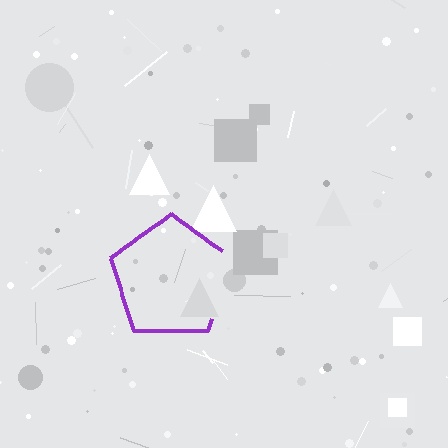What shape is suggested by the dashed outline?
The dashed outline suggests a pentagon.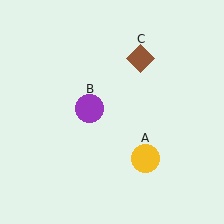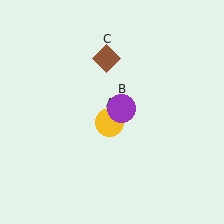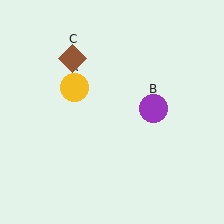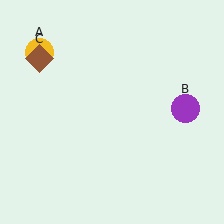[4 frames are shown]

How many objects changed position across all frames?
3 objects changed position: yellow circle (object A), purple circle (object B), brown diamond (object C).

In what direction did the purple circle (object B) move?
The purple circle (object B) moved right.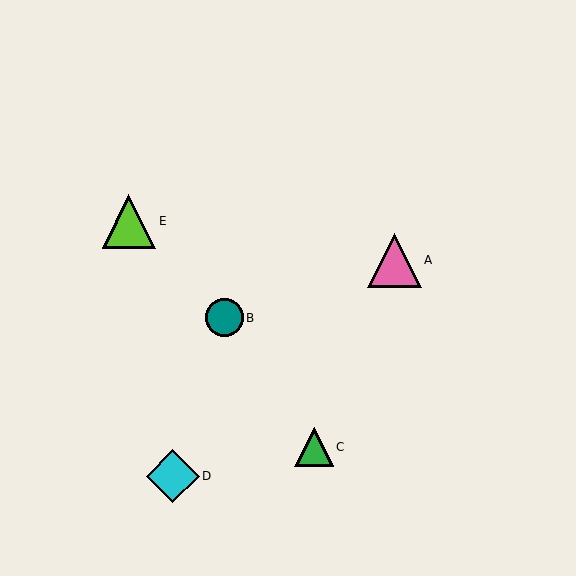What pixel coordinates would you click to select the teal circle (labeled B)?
Click at (224, 318) to select the teal circle B.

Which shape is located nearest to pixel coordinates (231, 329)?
The teal circle (labeled B) at (224, 318) is nearest to that location.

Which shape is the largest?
The lime triangle (labeled E) is the largest.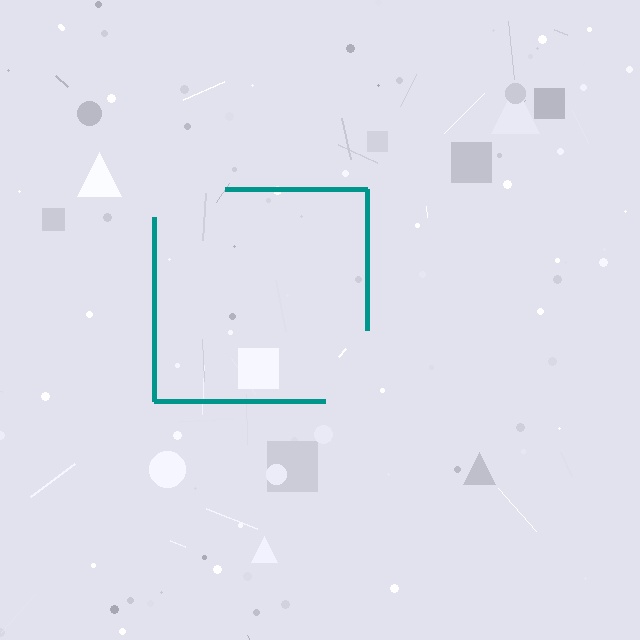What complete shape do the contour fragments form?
The contour fragments form a square.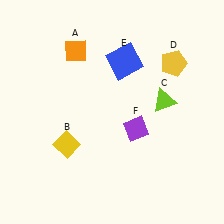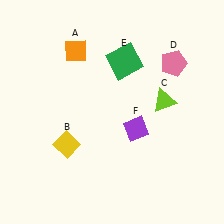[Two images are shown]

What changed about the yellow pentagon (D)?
In Image 1, D is yellow. In Image 2, it changed to pink.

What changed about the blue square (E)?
In Image 1, E is blue. In Image 2, it changed to green.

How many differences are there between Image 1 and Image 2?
There are 2 differences between the two images.